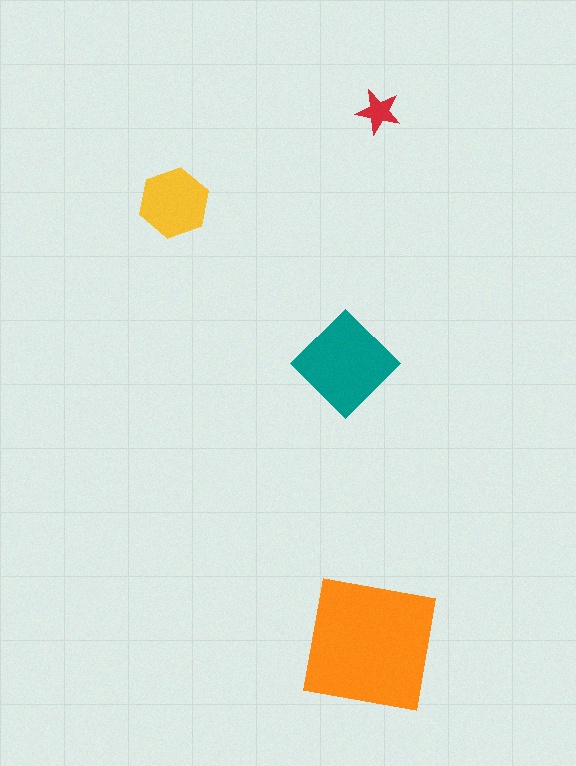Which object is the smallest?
The red star.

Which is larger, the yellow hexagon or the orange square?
The orange square.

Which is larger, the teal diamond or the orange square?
The orange square.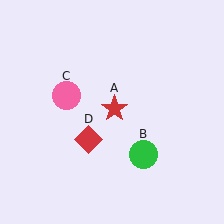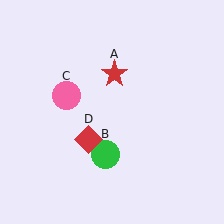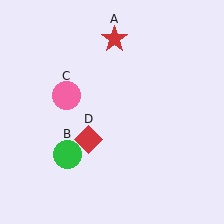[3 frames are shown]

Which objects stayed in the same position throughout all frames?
Pink circle (object C) and red diamond (object D) remained stationary.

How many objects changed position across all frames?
2 objects changed position: red star (object A), green circle (object B).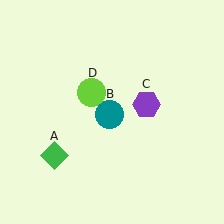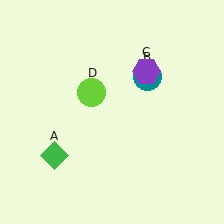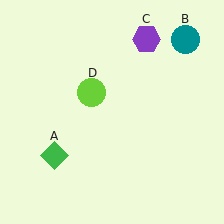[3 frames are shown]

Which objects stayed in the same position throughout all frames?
Green diamond (object A) and lime circle (object D) remained stationary.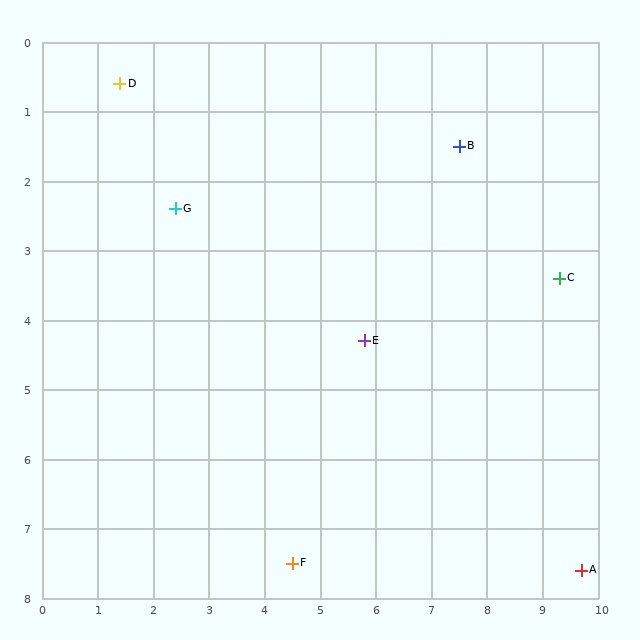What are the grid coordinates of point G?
Point G is at approximately (2.4, 2.4).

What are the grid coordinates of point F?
Point F is at approximately (4.5, 7.5).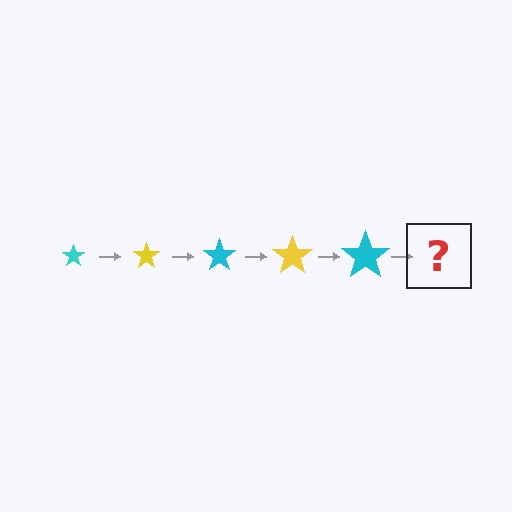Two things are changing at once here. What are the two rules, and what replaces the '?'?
The two rules are that the star grows larger each step and the color cycles through cyan and yellow. The '?' should be a yellow star, larger than the previous one.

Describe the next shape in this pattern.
It should be a yellow star, larger than the previous one.